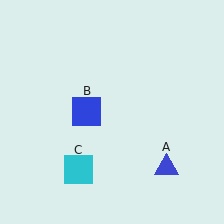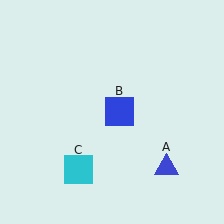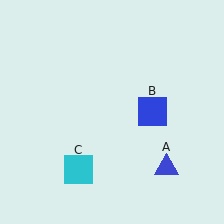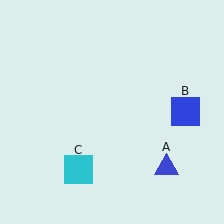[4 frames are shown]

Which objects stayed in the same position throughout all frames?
Blue triangle (object A) and cyan square (object C) remained stationary.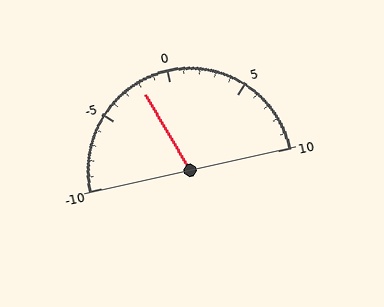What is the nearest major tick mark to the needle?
The nearest major tick mark is 0.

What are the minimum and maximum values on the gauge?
The gauge ranges from -10 to 10.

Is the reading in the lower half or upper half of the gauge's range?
The reading is in the lower half of the range (-10 to 10).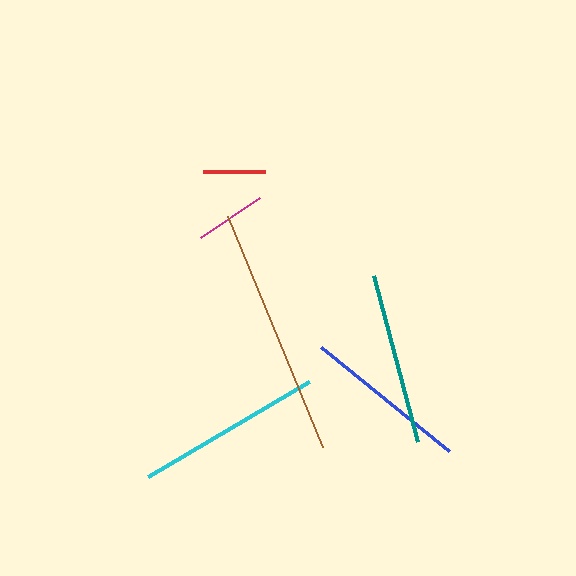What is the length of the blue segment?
The blue segment is approximately 164 pixels long.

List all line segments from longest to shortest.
From longest to shortest: brown, cyan, teal, blue, magenta, red.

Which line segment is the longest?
The brown line is the longest at approximately 250 pixels.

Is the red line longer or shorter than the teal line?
The teal line is longer than the red line.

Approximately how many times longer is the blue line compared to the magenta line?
The blue line is approximately 2.3 times the length of the magenta line.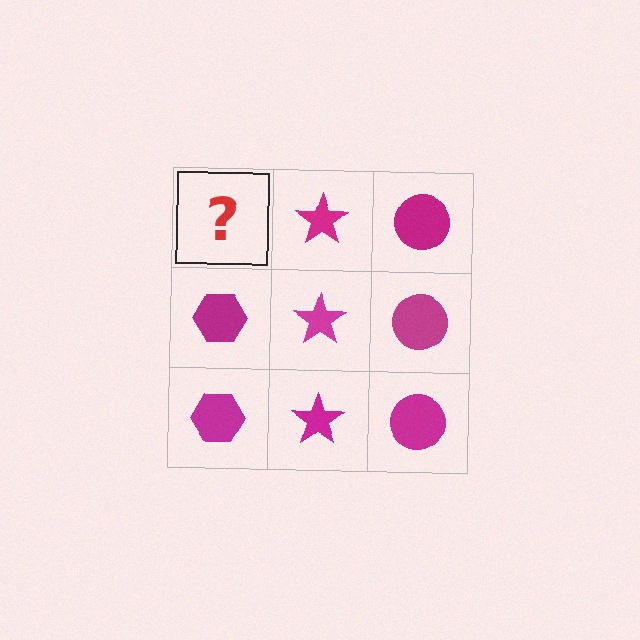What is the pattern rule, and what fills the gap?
The rule is that each column has a consistent shape. The gap should be filled with a magenta hexagon.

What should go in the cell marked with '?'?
The missing cell should contain a magenta hexagon.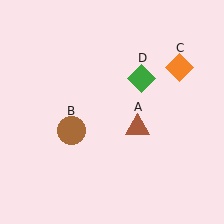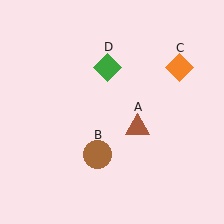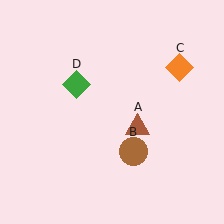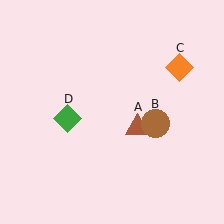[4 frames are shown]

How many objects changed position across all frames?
2 objects changed position: brown circle (object B), green diamond (object D).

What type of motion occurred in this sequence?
The brown circle (object B), green diamond (object D) rotated counterclockwise around the center of the scene.